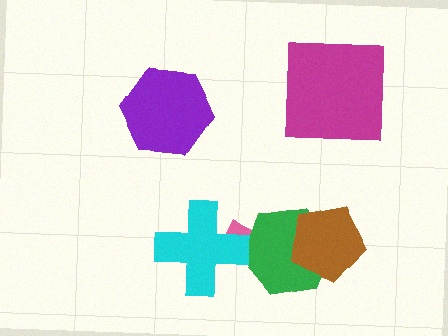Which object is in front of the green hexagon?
The brown pentagon is in front of the green hexagon.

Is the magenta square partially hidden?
No, no other shape covers it.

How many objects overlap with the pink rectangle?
2 objects overlap with the pink rectangle.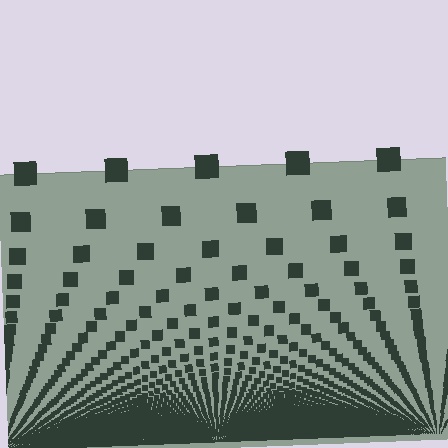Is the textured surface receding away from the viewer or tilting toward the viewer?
The surface appears to tilt toward the viewer. Texture elements get larger and sparser toward the top.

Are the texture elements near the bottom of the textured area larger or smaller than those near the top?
Smaller. The gradient is inverted — elements near the bottom are smaller and denser.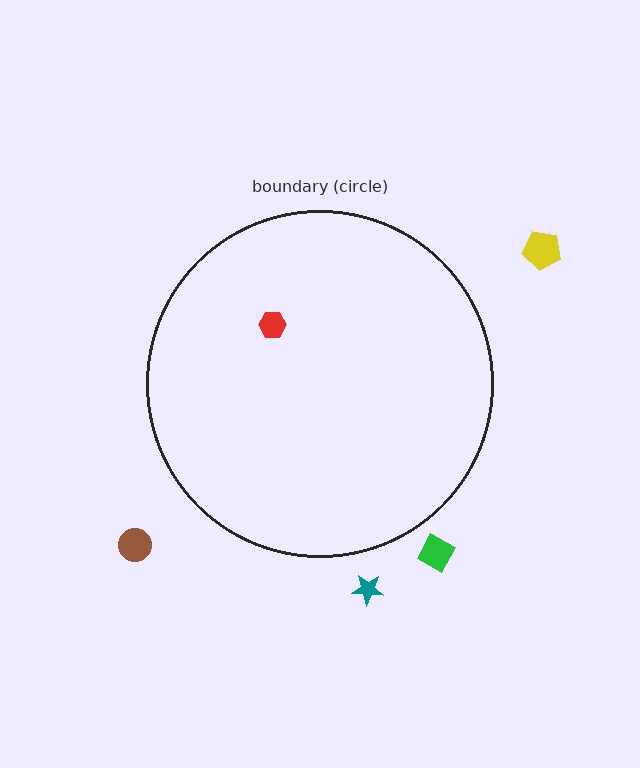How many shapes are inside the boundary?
1 inside, 4 outside.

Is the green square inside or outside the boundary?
Outside.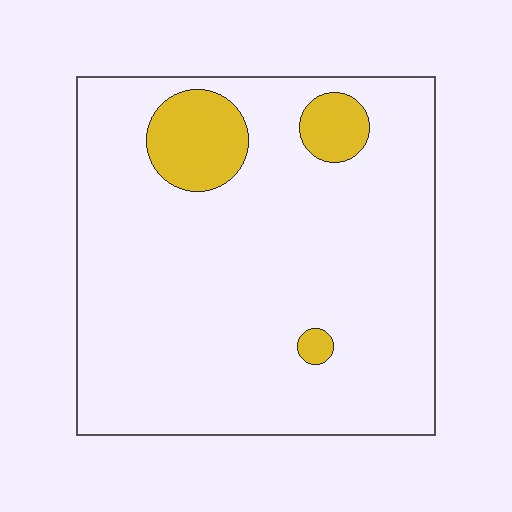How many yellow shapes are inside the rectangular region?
3.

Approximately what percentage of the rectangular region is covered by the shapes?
Approximately 10%.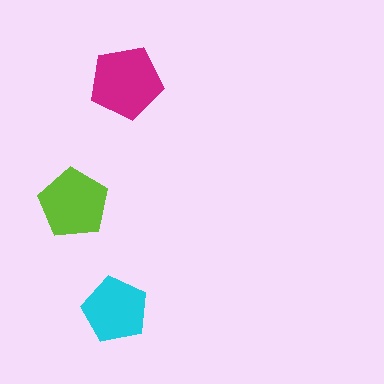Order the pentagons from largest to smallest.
the magenta one, the lime one, the cyan one.